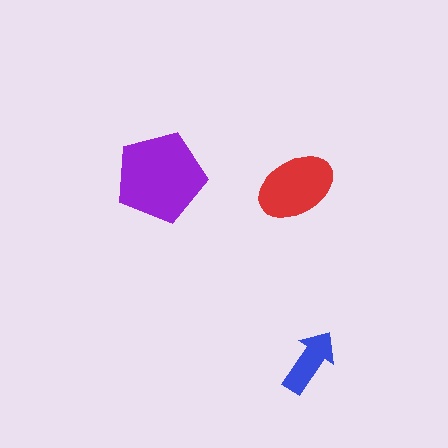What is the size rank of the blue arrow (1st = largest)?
3rd.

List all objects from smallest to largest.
The blue arrow, the red ellipse, the purple pentagon.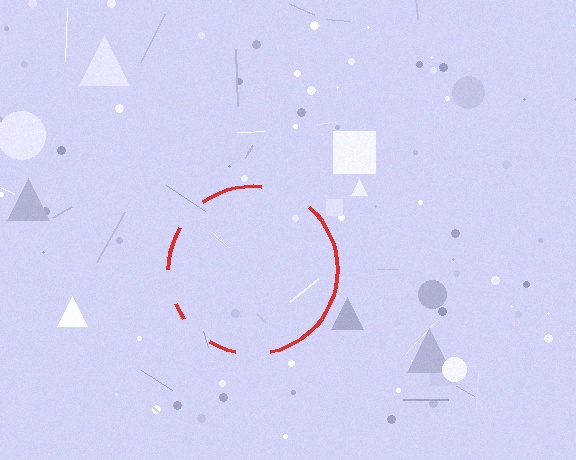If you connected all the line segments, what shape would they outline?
They would outline a circle.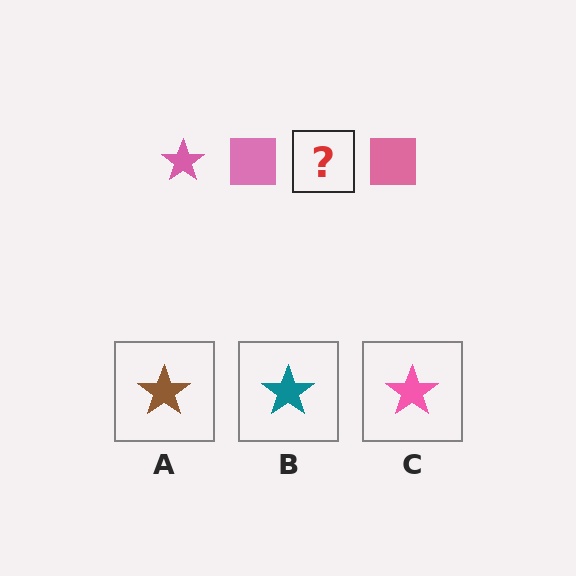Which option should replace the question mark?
Option C.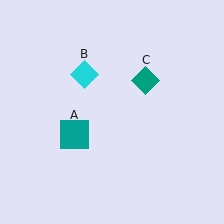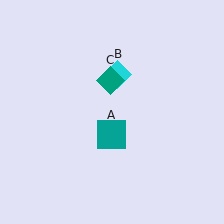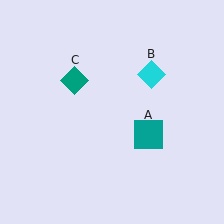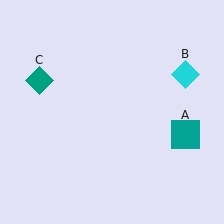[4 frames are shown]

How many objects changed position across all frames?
3 objects changed position: teal square (object A), cyan diamond (object B), teal diamond (object C).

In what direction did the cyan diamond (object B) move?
The cyan diamond (object B) moved right.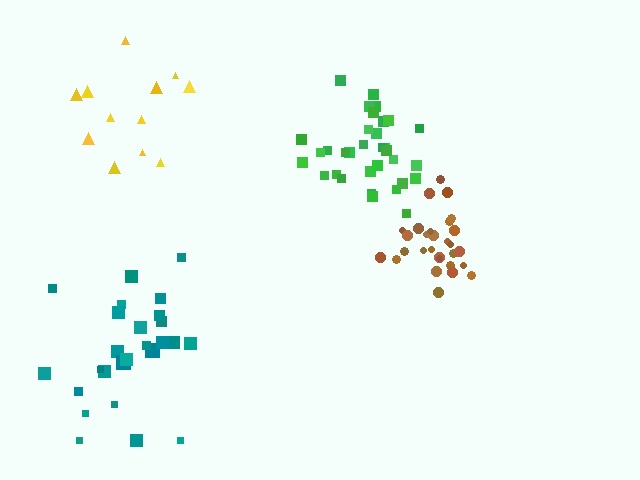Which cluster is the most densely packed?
Brown.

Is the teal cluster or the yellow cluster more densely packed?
Teal.